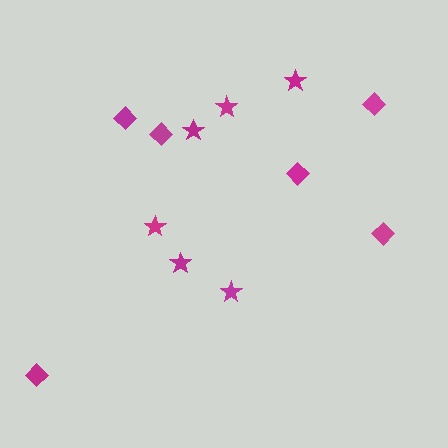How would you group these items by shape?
There are 2 groups: one group of diamonds (6) and one group of stars (6).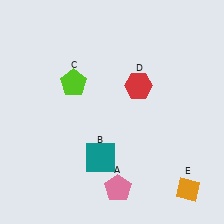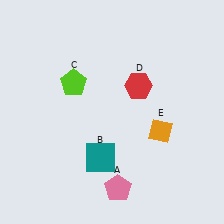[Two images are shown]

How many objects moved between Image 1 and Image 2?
1 object moved between the two images.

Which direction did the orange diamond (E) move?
The orange diamond (E) moved up.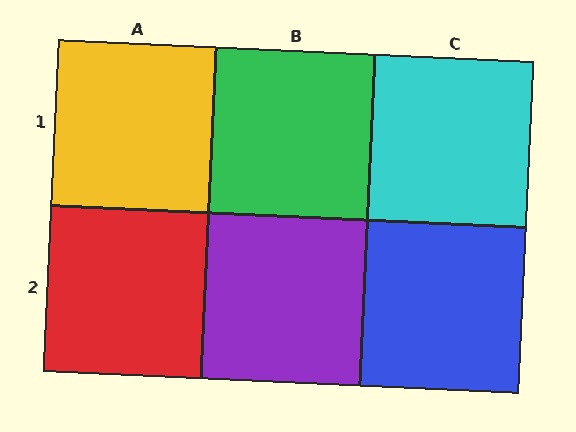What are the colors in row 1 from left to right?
Yellow, green, cyan.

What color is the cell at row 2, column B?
Purple.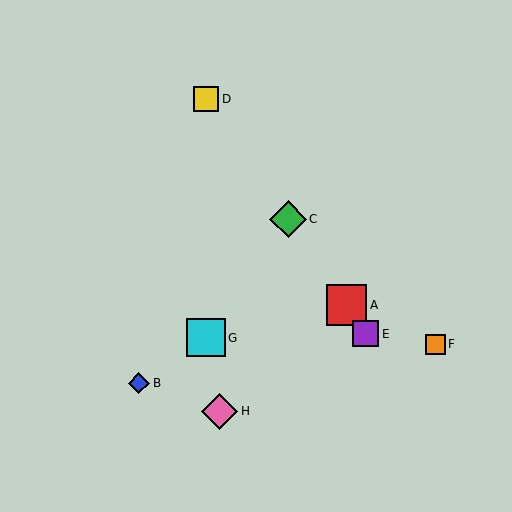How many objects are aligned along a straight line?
4 objects (A, C, D, E) are aligned along a straight line.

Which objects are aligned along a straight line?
Objects A, C, D, E are aligned along a straight line.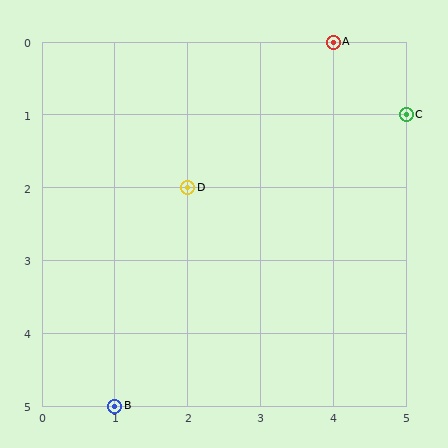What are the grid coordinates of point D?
Point D is at grid coordinates (2, 2).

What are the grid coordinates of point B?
Point B is at grid coordinates (1, 5).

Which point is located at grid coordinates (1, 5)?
Point B is at (1, 5).